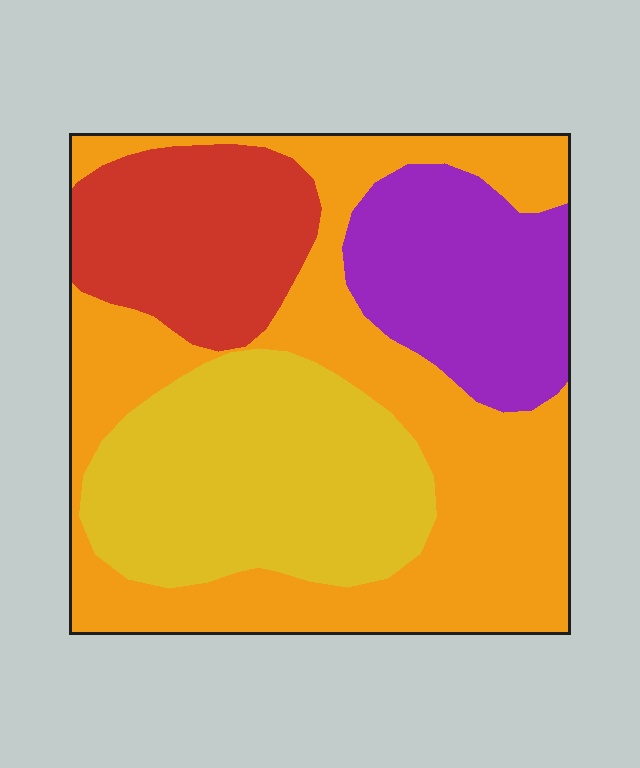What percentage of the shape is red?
Red covers about 15% of the shape.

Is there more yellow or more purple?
Yellow.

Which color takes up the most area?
Orange, at roughly 40%.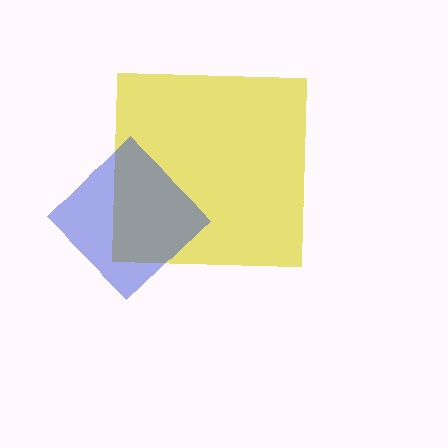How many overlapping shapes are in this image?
There are 2 overlapping shapes in the image.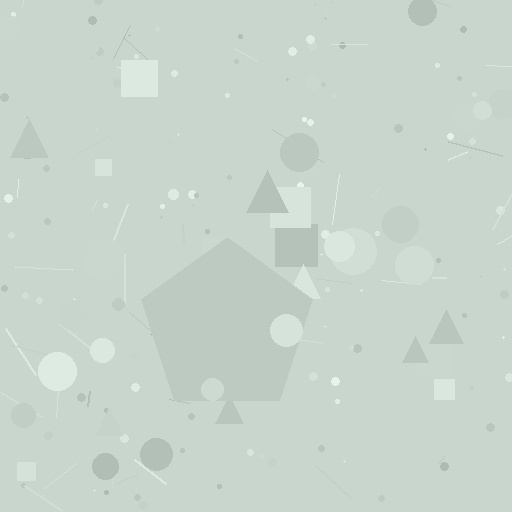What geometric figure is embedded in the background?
A pentagon is embedded in the background.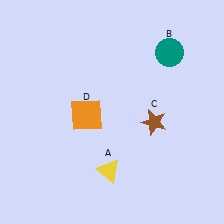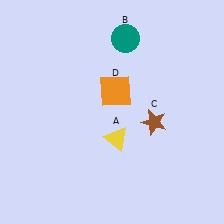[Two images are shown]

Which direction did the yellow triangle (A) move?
The yellow triangle (A) moved up.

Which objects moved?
The objects that moved are: the yellow triangle (A), the teal circle (B), the orange square (D).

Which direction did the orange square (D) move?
The orange square (D) moved right.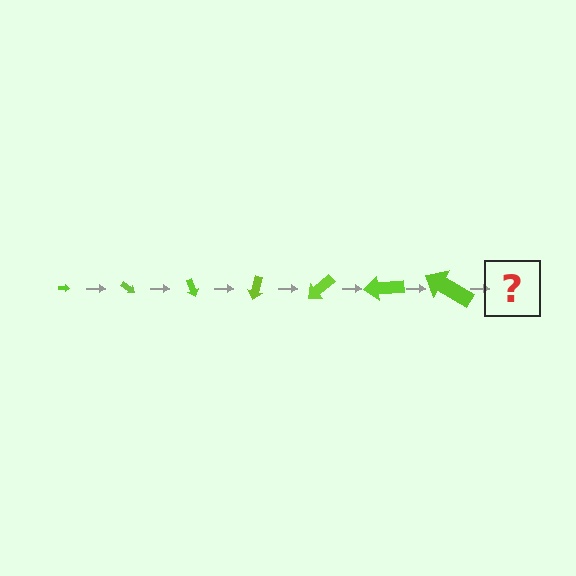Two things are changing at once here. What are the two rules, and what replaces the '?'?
The two rules are that the arrow grows larger each step and it rotates 35 degrees each step. The '?' should be an arrow, larger than the previous one and rotated 245 degrees from the start.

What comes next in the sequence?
The next element should be an arrow, larger than the previous one and rotated 245 degrees from the start.